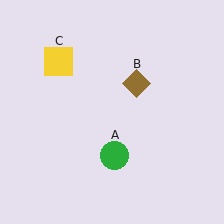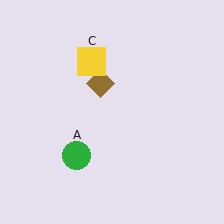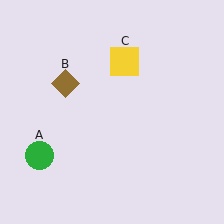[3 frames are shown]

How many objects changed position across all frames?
3 objects changed position: green circle (object A), brown diamond (object B), yellow square (object C).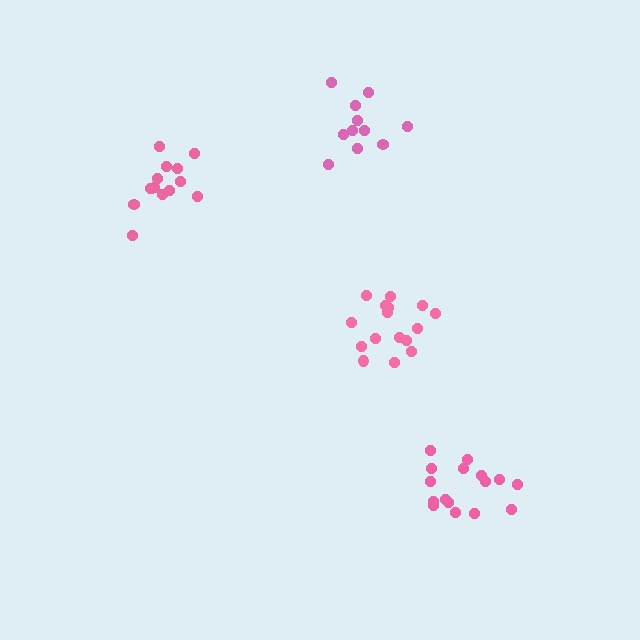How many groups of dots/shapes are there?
There are 4 groups.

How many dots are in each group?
Group 1: 14 dots, Group 2: 16 dots, Group 3: 11 dots, Group 4: 16 dots (57 total).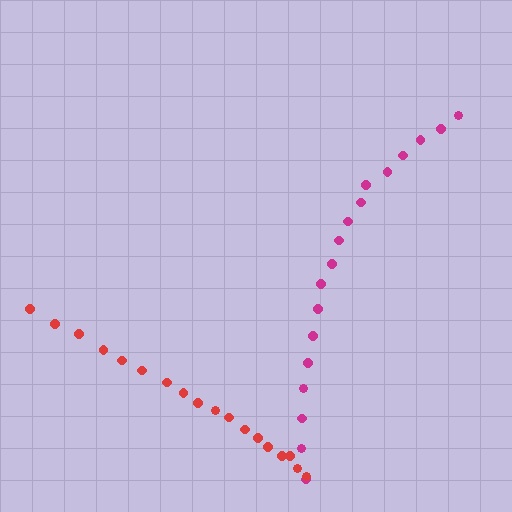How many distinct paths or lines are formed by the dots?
There are 2 distinct paths.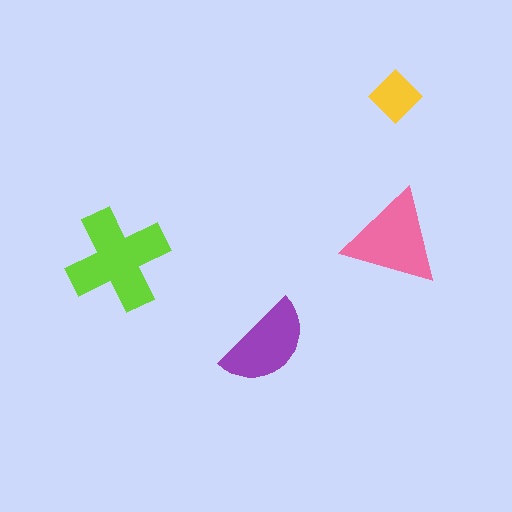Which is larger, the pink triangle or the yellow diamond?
The pink triangle.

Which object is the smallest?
The yellow diamond.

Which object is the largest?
The lime cross.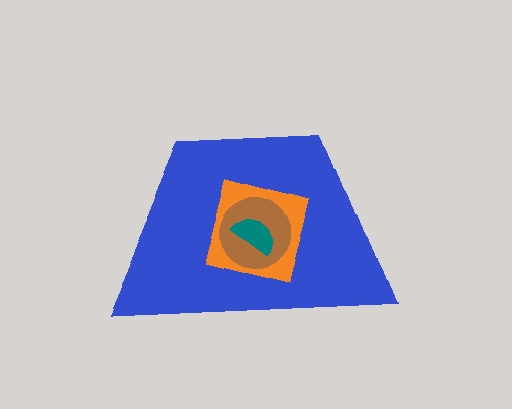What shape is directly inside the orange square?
The brown circle.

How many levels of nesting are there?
4.